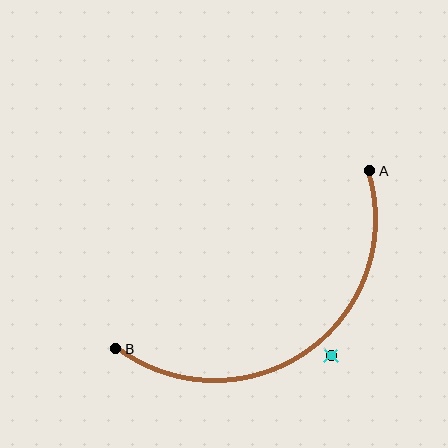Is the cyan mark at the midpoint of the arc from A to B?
No — the cyan mark does not lie on the arc at all. It sits slightly outside the curve.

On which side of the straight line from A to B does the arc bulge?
The arc bulges below and to the right of the straight line connecting A and B.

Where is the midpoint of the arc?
The arc midpoint is the point on the curve farthest from the straight line joining A and B. It sits below and to the right of that line.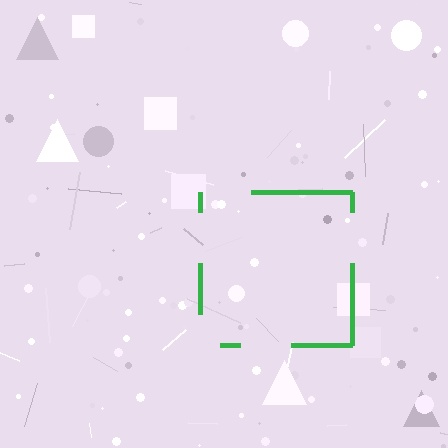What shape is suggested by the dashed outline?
The dashed outline suggests a square.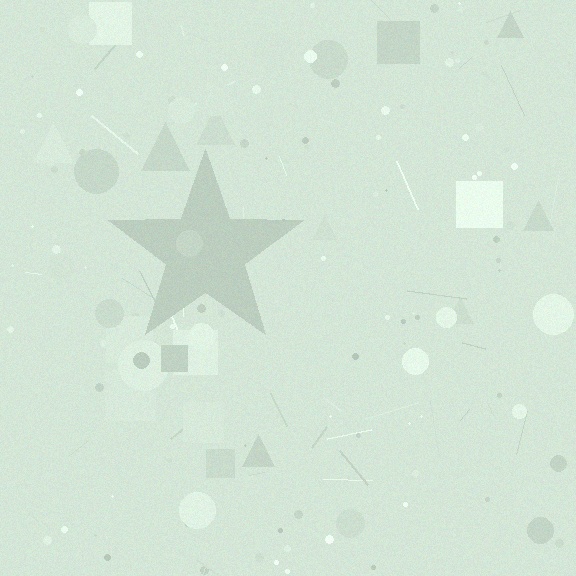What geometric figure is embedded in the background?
A star is embedded in the background.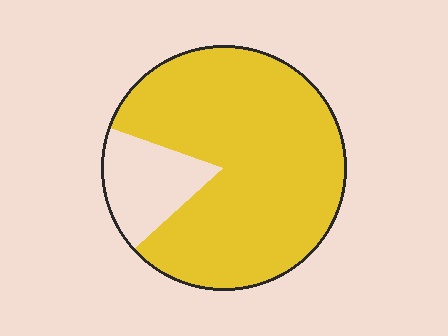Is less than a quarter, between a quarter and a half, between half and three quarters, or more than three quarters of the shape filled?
More than three quarters.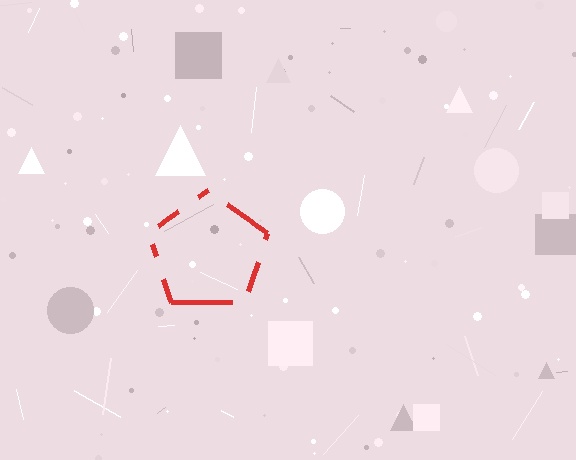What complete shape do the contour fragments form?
The contour fragments form a pentagon.